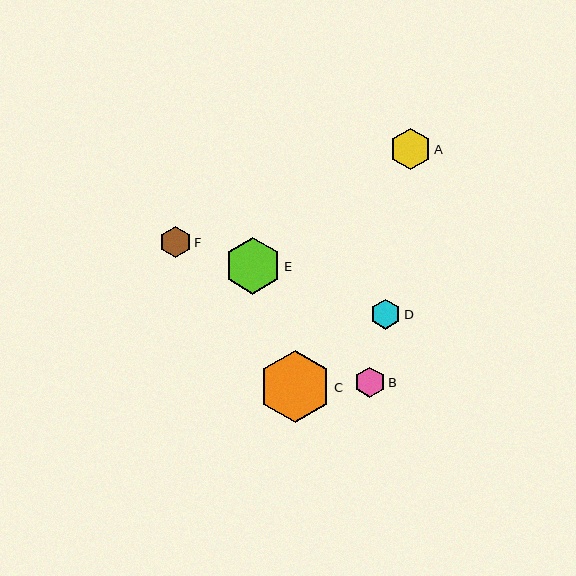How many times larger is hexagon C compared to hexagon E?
Hexagon C is approximately 1.3 times the size of hexagon E.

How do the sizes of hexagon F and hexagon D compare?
Hexagon F and hexagon D are approximately the same size.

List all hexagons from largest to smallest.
From largest to smallest: C, E, A, F, B, D.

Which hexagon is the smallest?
Hexagon D is the smallest with a size of approximately 30 pixels.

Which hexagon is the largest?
Hexagon C is the largest with a size of approximately 72 pixels.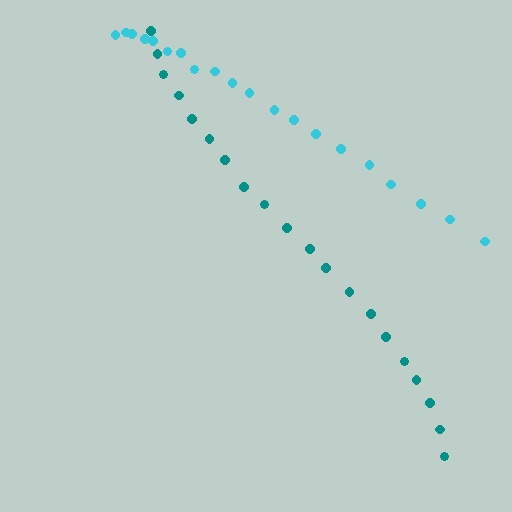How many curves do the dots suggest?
There are 2 distinct paths.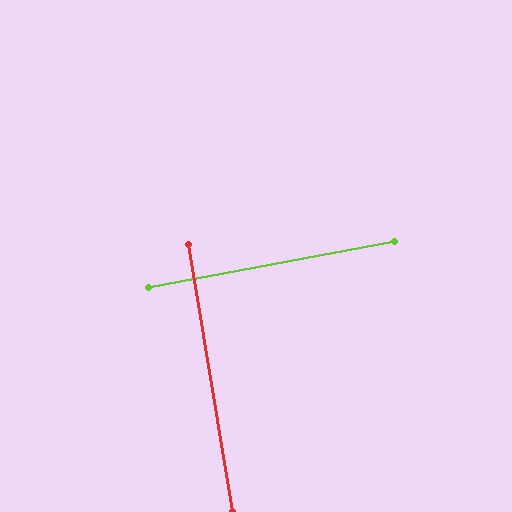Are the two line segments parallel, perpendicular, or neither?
Perpendicular — they meet at approximately 89°.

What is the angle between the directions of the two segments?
Approximately 89 degrees.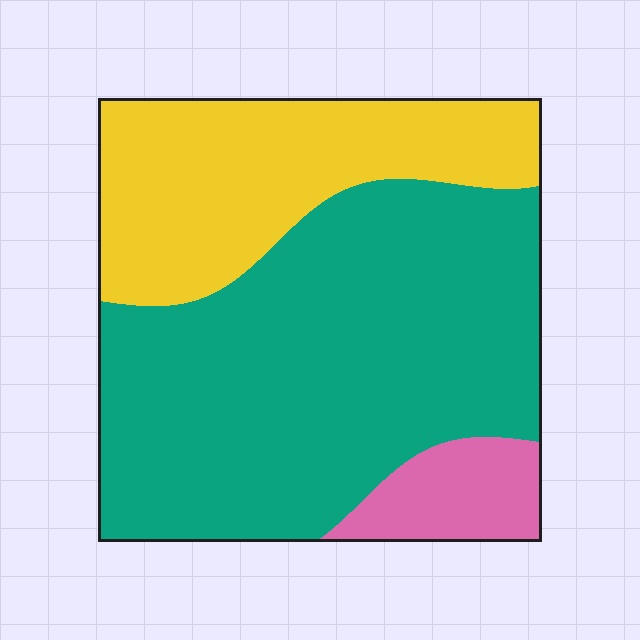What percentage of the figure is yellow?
Yellow takes up about one third (1/3) of the figure.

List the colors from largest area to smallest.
From largest to smallest: teal, yellow, pink.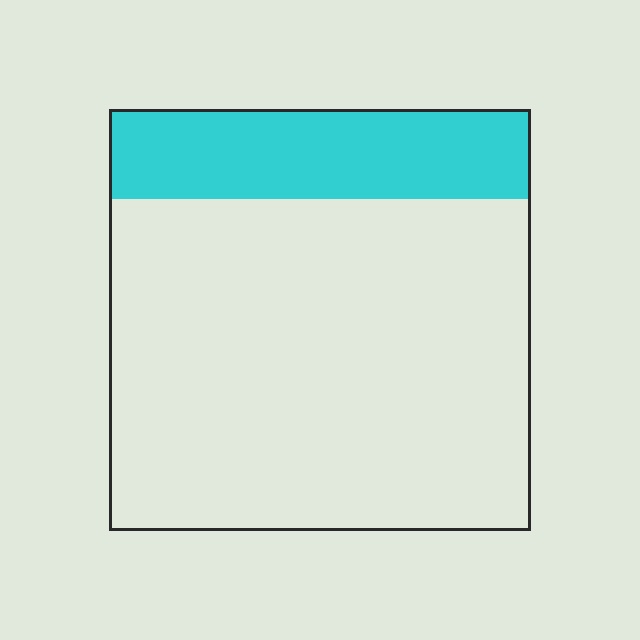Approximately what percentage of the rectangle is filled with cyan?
Approximately 20%.